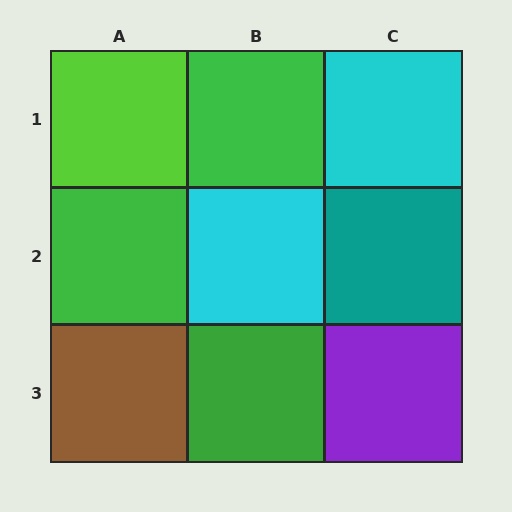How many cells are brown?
1 cell is brown.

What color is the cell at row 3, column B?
Green.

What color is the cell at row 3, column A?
Brown.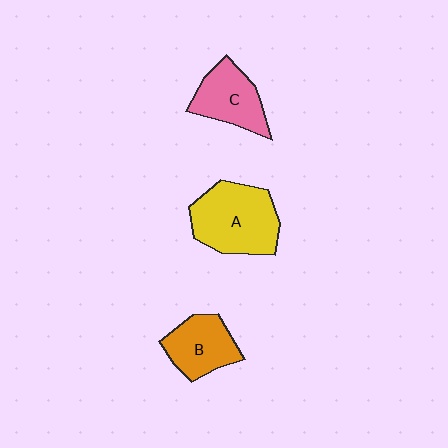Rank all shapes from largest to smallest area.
From largest to smallest: A (yellow), C (pink), B (orange).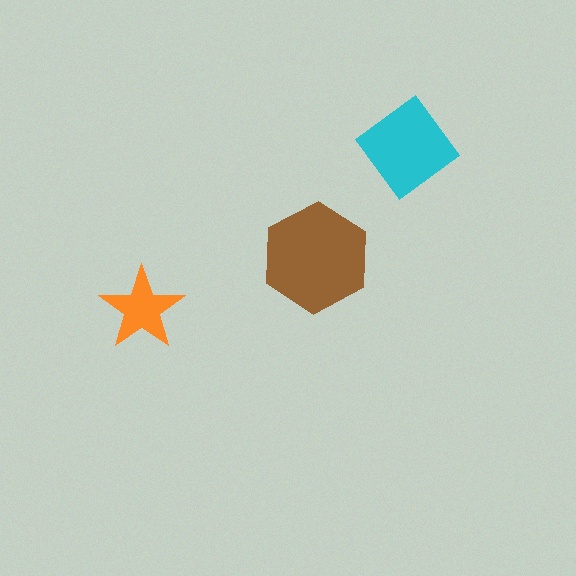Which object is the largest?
The brown hexagon.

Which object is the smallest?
The orange star.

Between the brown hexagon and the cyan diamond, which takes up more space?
The brown hexagon.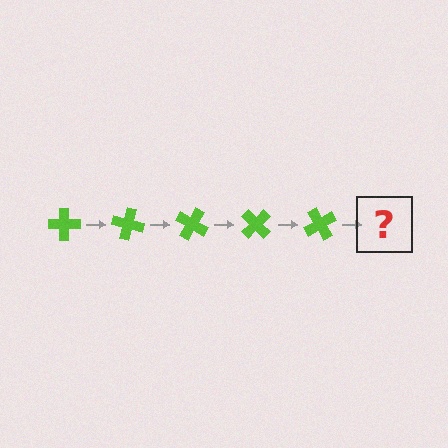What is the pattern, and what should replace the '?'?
The pattern is that the cross rotates 15 degrees each step. The '?' should be a lime cross rotated 75 degrees.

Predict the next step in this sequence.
The next step is a lime cross rotated 75 degrees.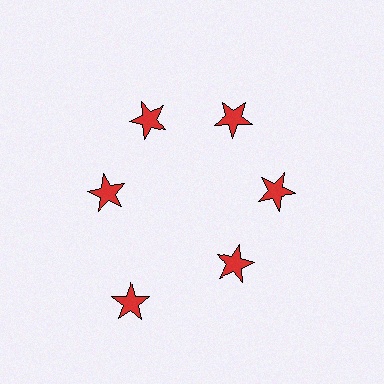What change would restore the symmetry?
The symmetry would be restored by moving it inward, back onto the ring so that all 6 stars sit at equal angles and equal distance from the center.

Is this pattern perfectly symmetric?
No. The 6 red stars are arranged in a ring, but one element near the 7 o'clock position is pushed outward from the center, breaking the 6-fold rotational symmetry.